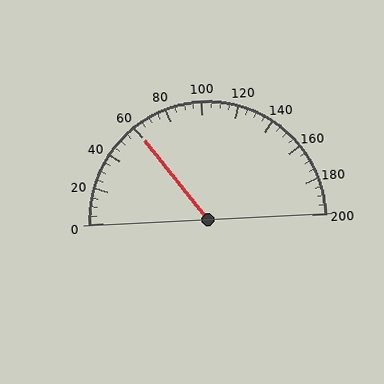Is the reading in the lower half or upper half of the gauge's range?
The reading is in the lower half of the range (0 to 200).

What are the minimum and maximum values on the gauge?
The gauge ranges from 0 to 200.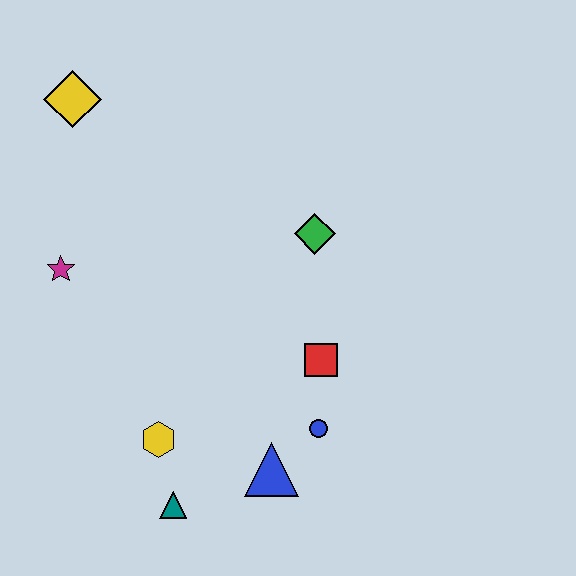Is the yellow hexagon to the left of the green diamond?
Yes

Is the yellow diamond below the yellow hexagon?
No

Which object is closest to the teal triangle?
The yellow hexagon is closest to the teal triangle.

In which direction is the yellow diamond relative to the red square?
The yellow diamond is above the red square.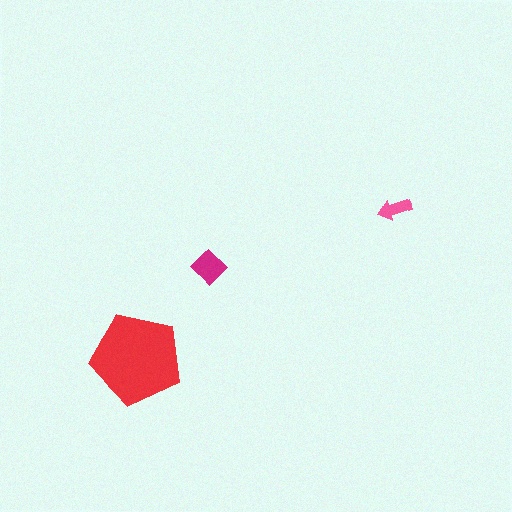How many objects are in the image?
There are 3 objects in the image.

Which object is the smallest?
The pink arrow.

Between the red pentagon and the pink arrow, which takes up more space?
The red pentagon.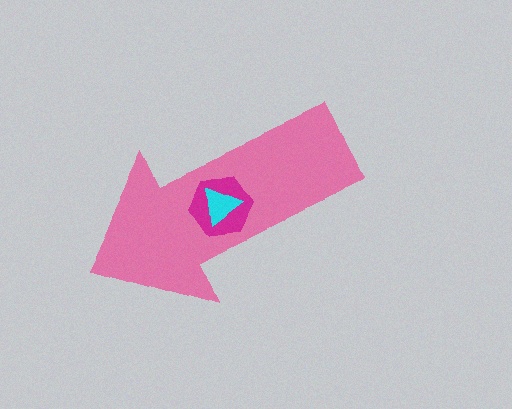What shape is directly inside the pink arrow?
The magenta hexagon.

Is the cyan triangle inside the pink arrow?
Yes.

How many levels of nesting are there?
3.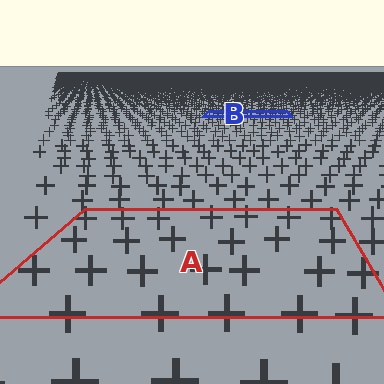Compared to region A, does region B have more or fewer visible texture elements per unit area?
Region B has more texture elements per unit area — they are packed more densely because it is farther away.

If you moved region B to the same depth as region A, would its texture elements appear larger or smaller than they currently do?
They would appear larger. At a closer depth, the same texture elements are projected at a bigger on-screen size.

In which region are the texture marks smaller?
The texture marks are smaller in region B, because it is farther away.